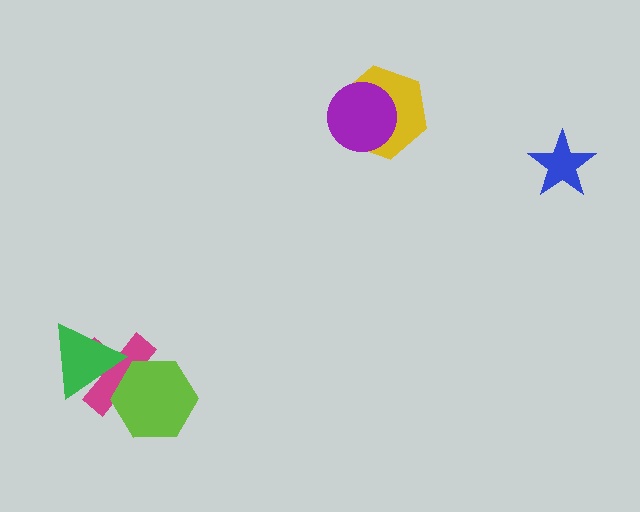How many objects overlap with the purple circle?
1 object overlaps with the purple circle.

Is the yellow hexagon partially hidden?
Yes, it is partially covered by another shape.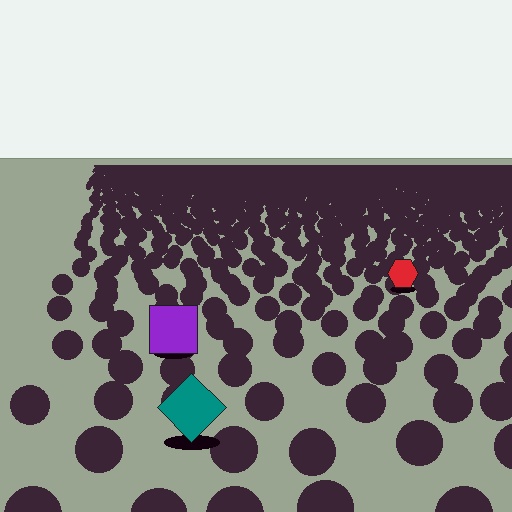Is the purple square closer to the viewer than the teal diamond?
No. The teal diamond is closer — you can tell from the texture gradient: the ground texture is coarser near it.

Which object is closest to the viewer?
The teal diamond is closest. The texture marks near it are larger and more spread out.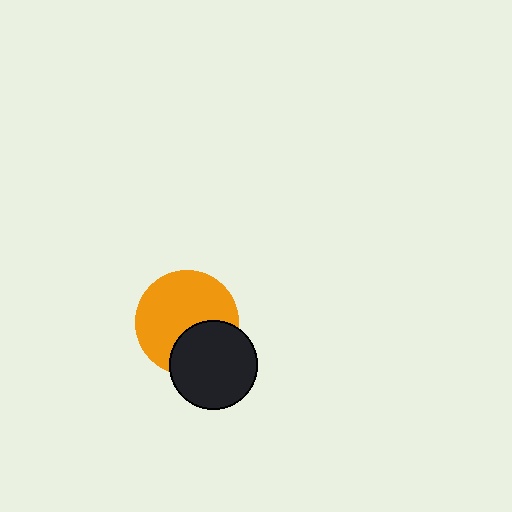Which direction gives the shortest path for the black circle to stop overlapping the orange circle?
Moving toward the lower-right gives the shortest separation.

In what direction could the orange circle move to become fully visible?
The orange circle could move toward the upper-left. That would shift it out from behind the black circle entirely.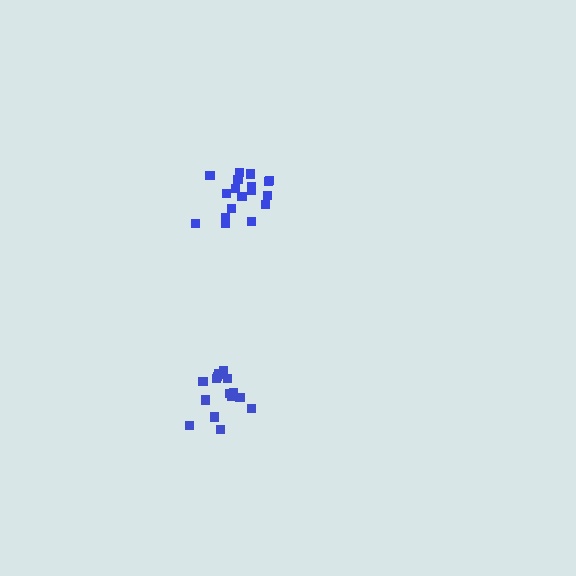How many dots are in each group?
Group 1: 15 dots, Group 2: 18 dots (33 total).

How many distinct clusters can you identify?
There are 2 distinct clusters.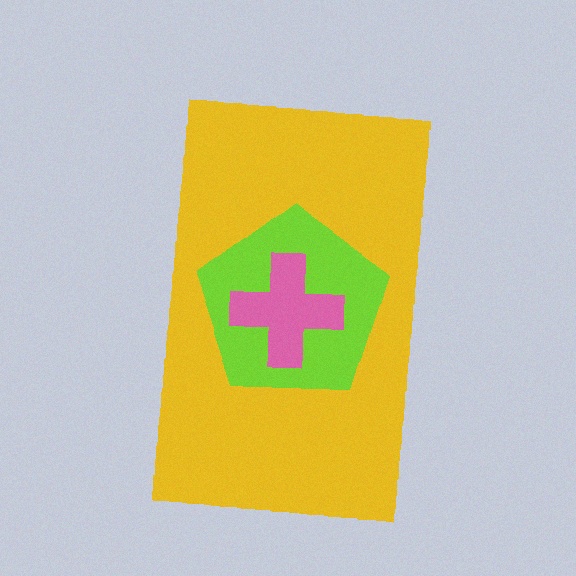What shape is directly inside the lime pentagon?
The pink cross.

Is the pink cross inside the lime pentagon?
Yes.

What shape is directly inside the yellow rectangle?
The lime pentagon.